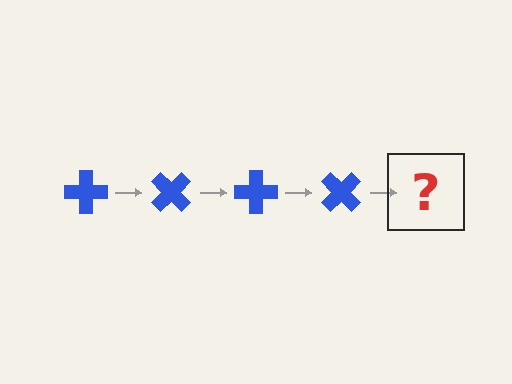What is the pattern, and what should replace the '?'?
The pattern is that the cross rotates 45 degrees each step. The '?' should be a blue cross rotated 180 degrees.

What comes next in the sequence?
The next element should be a blue cross rotated 180 degrees.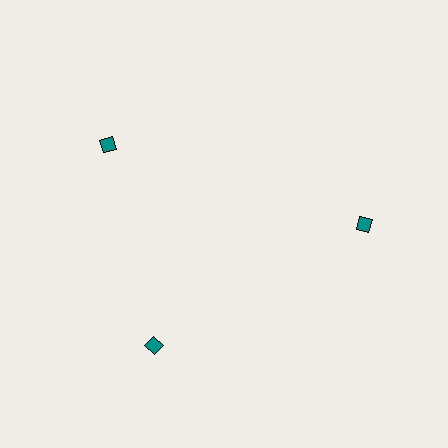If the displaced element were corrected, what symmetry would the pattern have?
It would have 3-fold rotational symmetry — the pattern would map onto itself every 120 degrees.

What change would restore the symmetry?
The symmetry would be restored by rotating it back into even spacing with its neighbors so that all 3 diamonds sit at equal angles and equal distance from the center.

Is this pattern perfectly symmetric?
No. The 3 teal diamonds are arranged in a ring, but one element near the 11 o'clock position is rotated out of alignment along the ring, breaking the 3-fold rotational symmetry.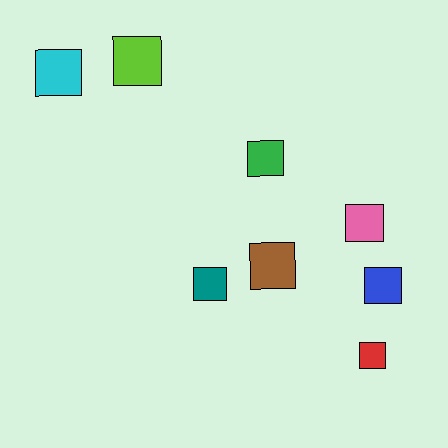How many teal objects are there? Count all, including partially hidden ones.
There is 1 teal object.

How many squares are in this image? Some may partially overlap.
There are 8 squares.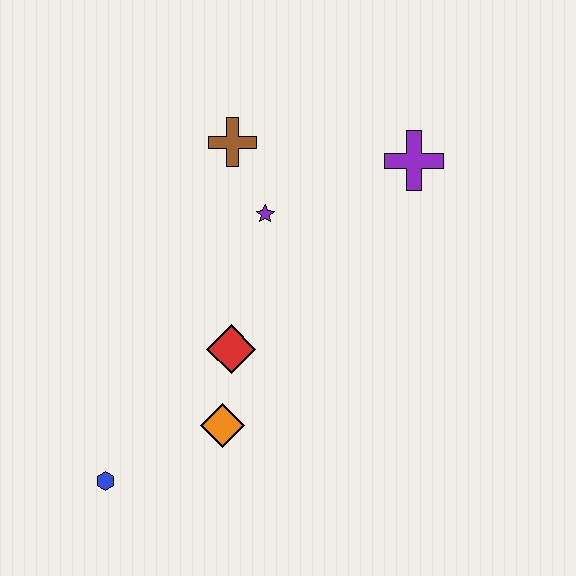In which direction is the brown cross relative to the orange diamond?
The brown cross is above the orange diamond.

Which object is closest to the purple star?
The brown cross is closest to the purple star.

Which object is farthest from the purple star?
The blue hexagon is farthest from the purple star.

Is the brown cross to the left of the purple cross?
Yes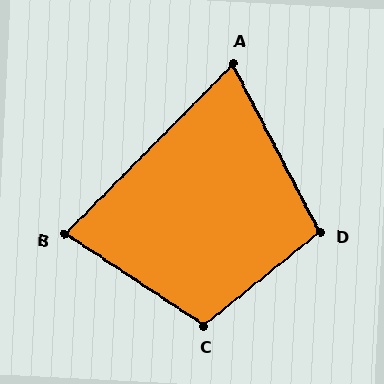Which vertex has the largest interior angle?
C, at approximately 108 degrees.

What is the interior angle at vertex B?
Approximately 79 degrees (acute).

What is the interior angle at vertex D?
Approximately 101 degrees (obtuse).